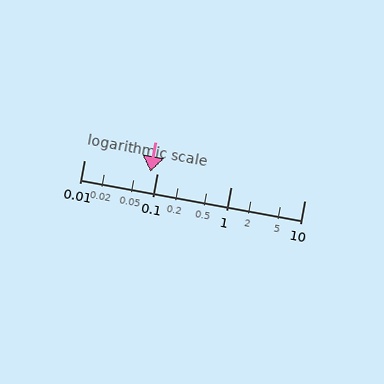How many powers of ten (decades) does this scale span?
The scale spans 3 decades, from 0.01 to 10.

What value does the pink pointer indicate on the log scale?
The pointer indicates approximately 0.08.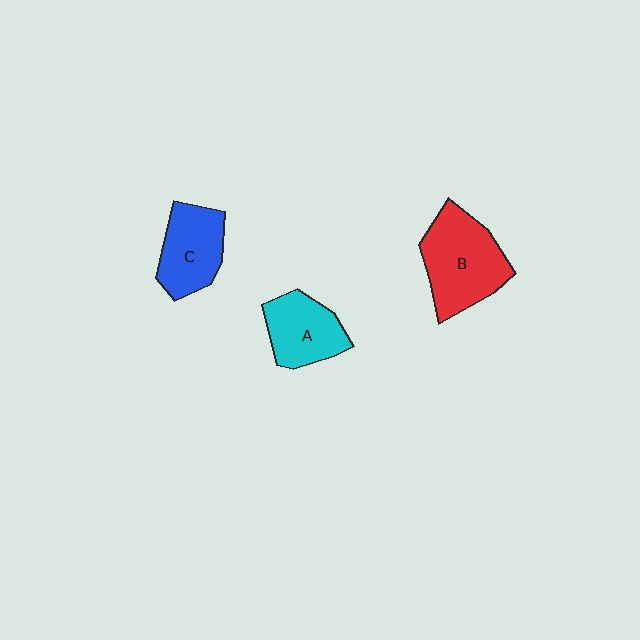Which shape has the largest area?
Shape B (red).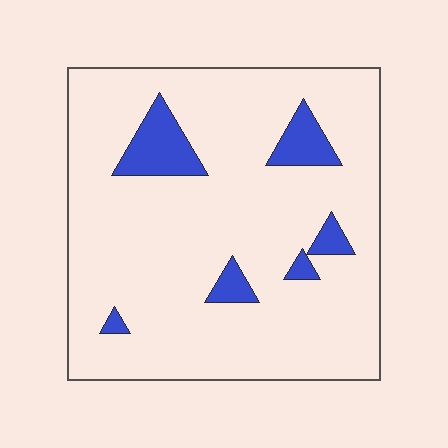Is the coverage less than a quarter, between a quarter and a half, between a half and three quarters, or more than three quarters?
Less than a quarter.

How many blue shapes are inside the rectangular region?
6.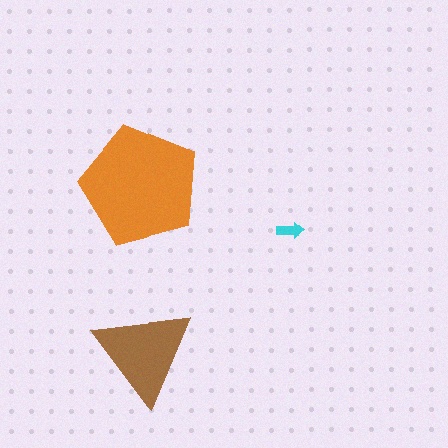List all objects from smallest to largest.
The cyan arrow, the brown triangle, the orange pentagon.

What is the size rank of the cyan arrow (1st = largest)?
3rd.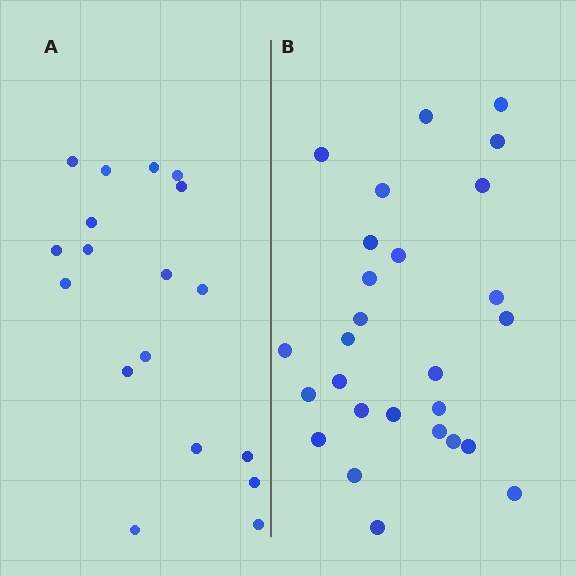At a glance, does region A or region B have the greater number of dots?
Region B (the right region) has more dots.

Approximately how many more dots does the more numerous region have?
Region B has roughly 8 or so more dots than region A.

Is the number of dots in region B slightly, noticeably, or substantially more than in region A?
Region B has substantially more. The ratio is roughly 1.5 to 1.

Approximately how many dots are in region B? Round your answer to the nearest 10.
About 30 dots. (The exact count is 27, which rounds to 30.)